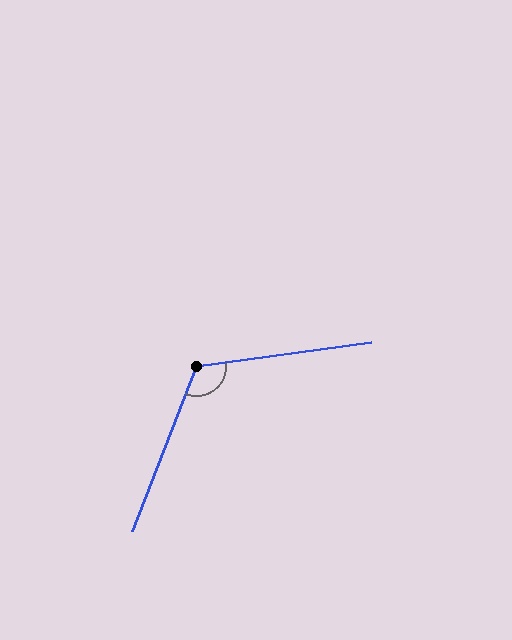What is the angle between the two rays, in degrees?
Approximately 119 degrees.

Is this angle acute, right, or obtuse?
It is obtuse.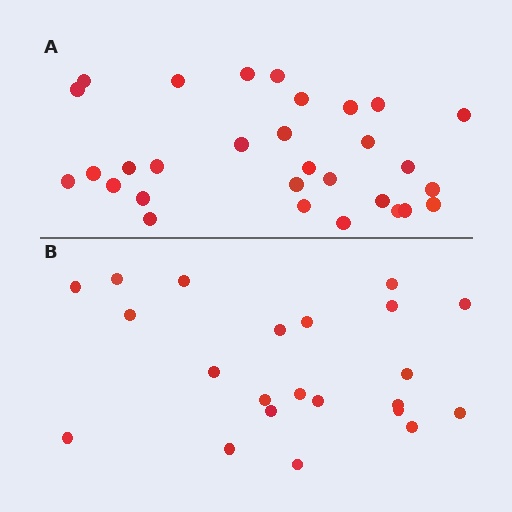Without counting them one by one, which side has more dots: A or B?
Region A (the top region) has more dots.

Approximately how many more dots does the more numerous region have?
Region A has roughly 8 or so more dots than region B.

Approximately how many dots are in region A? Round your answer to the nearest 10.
About 30 dots.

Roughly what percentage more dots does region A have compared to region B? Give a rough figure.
About 35% more.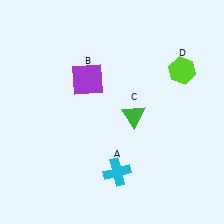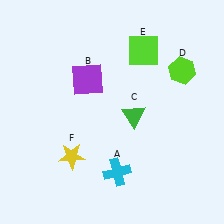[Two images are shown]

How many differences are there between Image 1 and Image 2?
There are 2 differences between the two images.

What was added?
A lime square (E), a yellow star (F) were added in Image 2.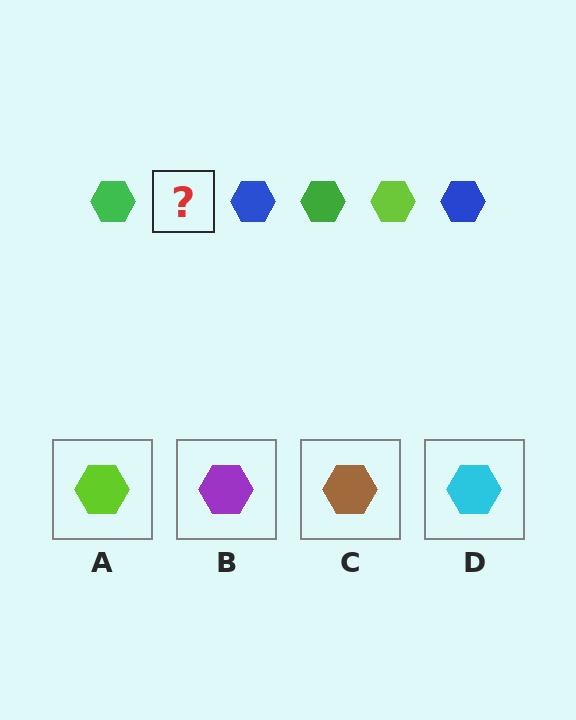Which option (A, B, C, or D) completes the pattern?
A.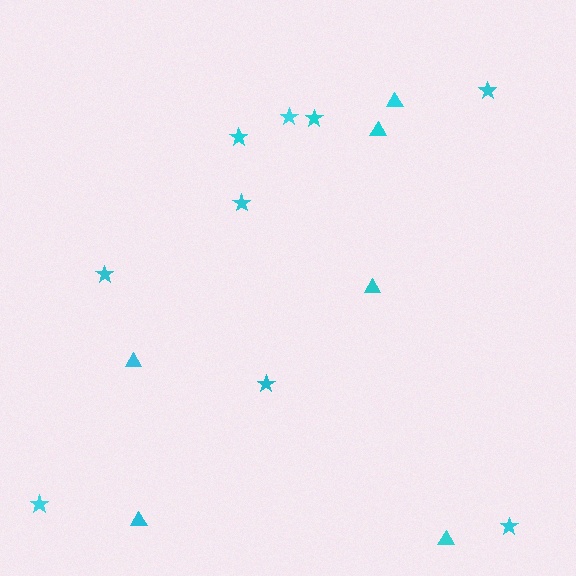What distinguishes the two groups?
There are 2 groups: one group of stars (9) and one group of triangles (6).